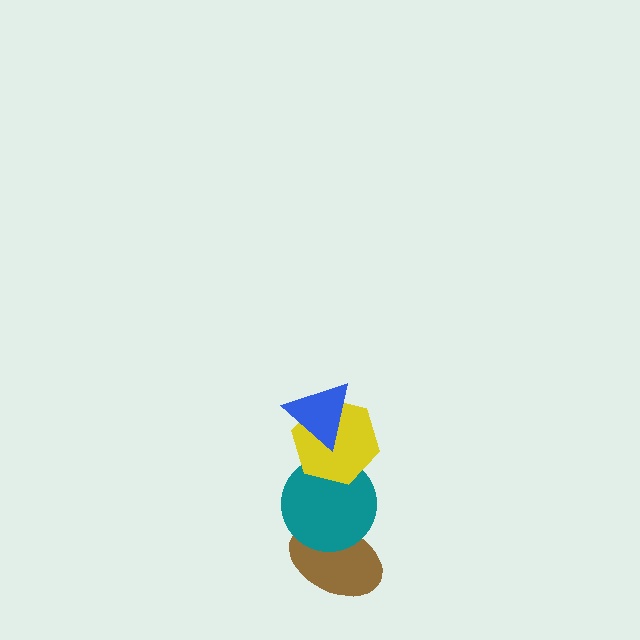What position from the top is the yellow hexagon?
The yellow hexagon is 2nd from the top.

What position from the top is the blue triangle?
The blue triangle is 1st from the top.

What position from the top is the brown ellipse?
The brown ellipse is 4th from the top.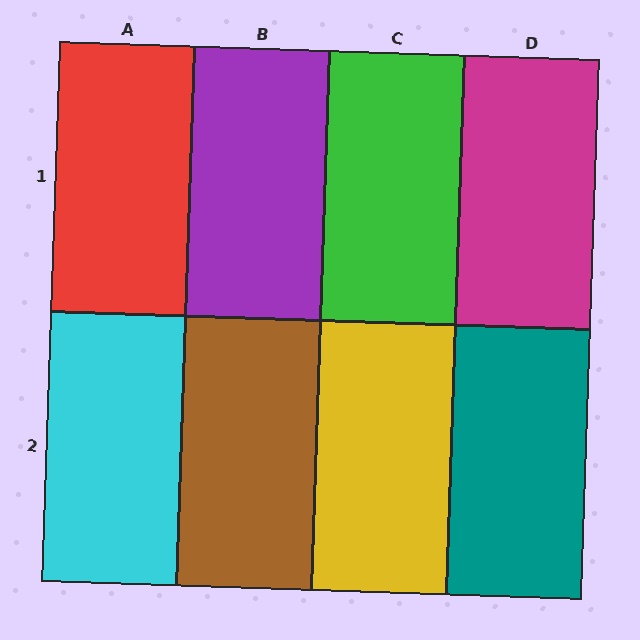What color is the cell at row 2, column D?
Teal.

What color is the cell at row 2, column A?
Cyan.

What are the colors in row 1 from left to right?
Red, purple, green, magenta.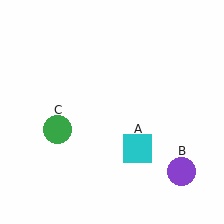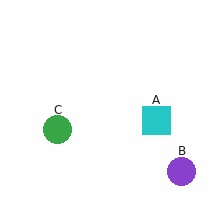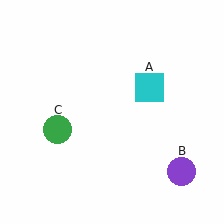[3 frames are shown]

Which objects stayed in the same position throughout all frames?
Purple circle (object B) and green circle (object C) remained stationary.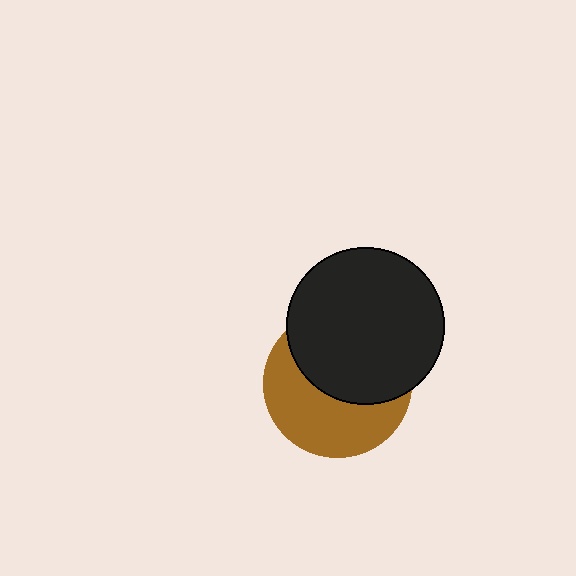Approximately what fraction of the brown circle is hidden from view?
Roughly 51% of the brown circle is hidden behind the black circle.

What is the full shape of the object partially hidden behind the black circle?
The partially hidden object is a brown circle.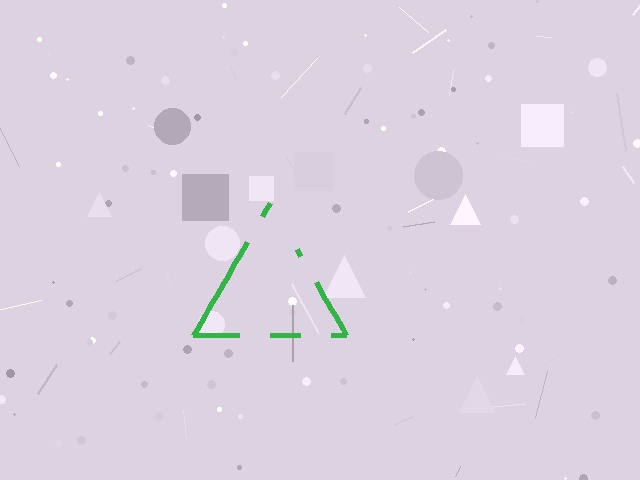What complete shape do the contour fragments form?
The contour fragments form a triangle.